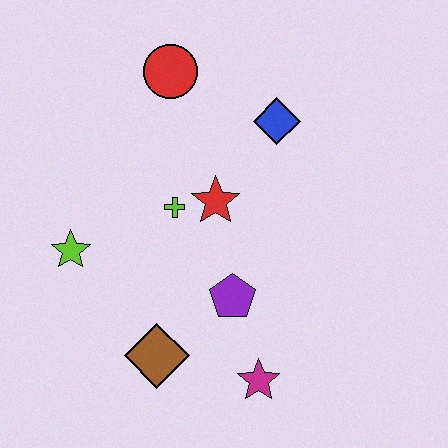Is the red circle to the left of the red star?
Yes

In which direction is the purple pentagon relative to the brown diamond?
The purple pentagon is to the right of the brown diamond.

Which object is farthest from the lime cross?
The magenta star is farthest from the lime cross.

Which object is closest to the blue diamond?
The red star is closest to the blue diamond.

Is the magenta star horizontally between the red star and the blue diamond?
Yes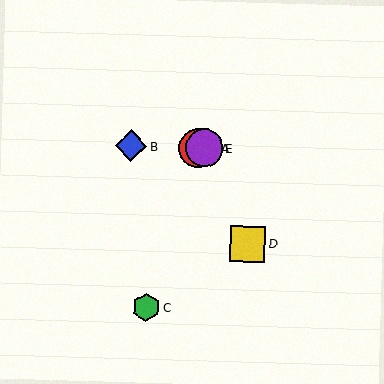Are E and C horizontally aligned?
No, E is at y≈148 and C is at y≈307.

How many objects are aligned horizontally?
3 objects (A, B, E) are aligned horizontally.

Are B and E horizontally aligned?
Yes, both are at y≈146.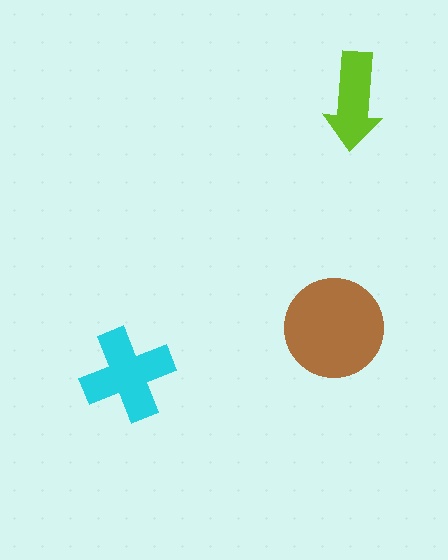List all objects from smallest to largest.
The lime arrow, the cyan cross, the brown circle.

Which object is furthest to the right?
The lime arrow is rightmost.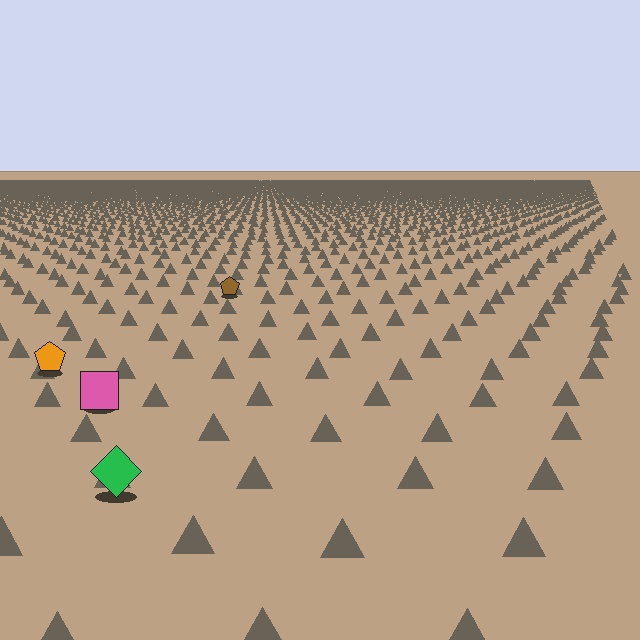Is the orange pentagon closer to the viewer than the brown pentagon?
Yes. The orange pentagon is closer — you can tell from the texture gradient: the ground texture is coarser near it.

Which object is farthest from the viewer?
The brown pentagon is farthest from the viewer. It appears smaller and the ground texture around it is denser.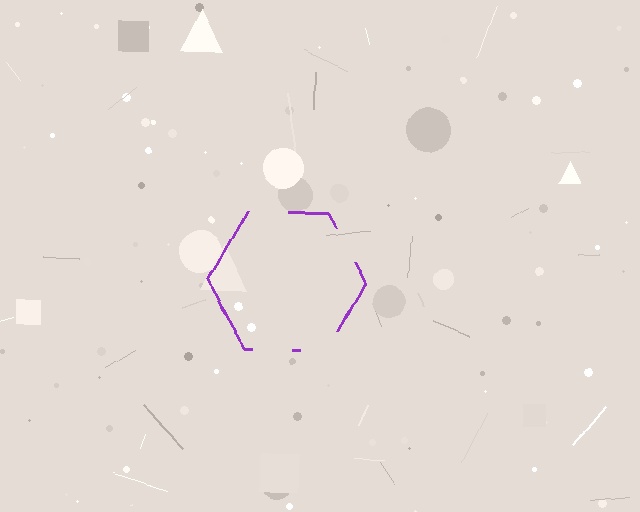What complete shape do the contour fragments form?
The contour fragments form a hexagon.